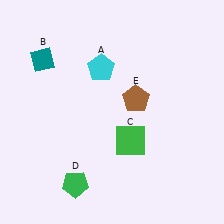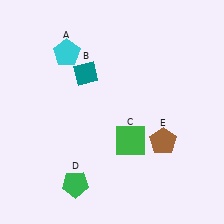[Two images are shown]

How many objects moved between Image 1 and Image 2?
3 objects moved between the two images.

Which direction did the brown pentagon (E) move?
The brown pentagon (E) moved down.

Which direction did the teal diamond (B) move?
The teal diamond (B) moved right.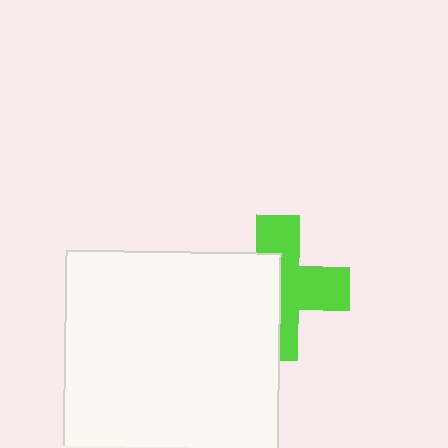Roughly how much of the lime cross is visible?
About half of it is visible (roughly 54%).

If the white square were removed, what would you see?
You would see the complete lime cross.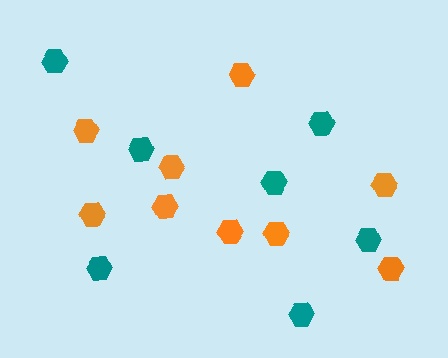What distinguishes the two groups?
There are 2 groups: one group of orange hexagons (9) and one group of teal hexagons (7).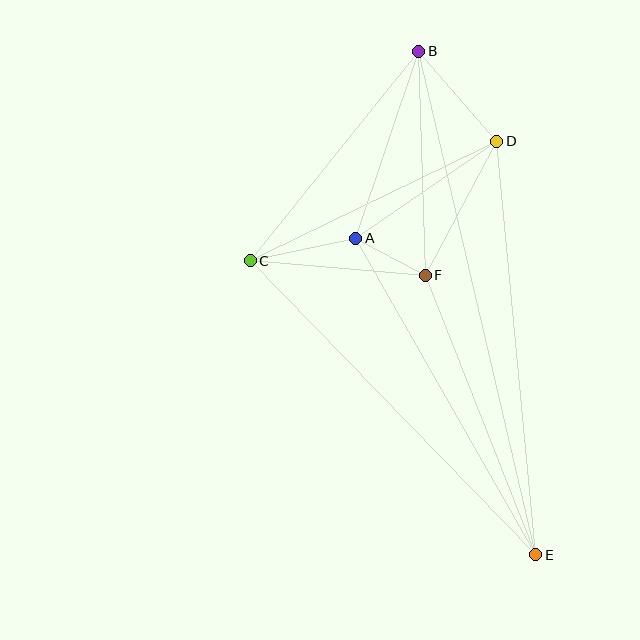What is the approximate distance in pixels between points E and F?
The distance between E and F is approximately 300 pixels.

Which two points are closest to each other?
Points A and F are closest to each other.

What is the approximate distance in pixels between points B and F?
The distance between B and F is approximately 224 pixels.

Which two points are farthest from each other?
Points B and E are farthest from each other.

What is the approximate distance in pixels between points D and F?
The distance between D and F is approximately 152 pixels.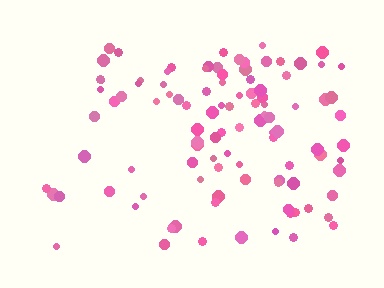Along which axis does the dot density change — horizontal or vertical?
Horizontal.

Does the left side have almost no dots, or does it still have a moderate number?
Still a moderate number, just noticeably fewer than the right.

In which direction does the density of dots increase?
From left to right, with the right side densest.